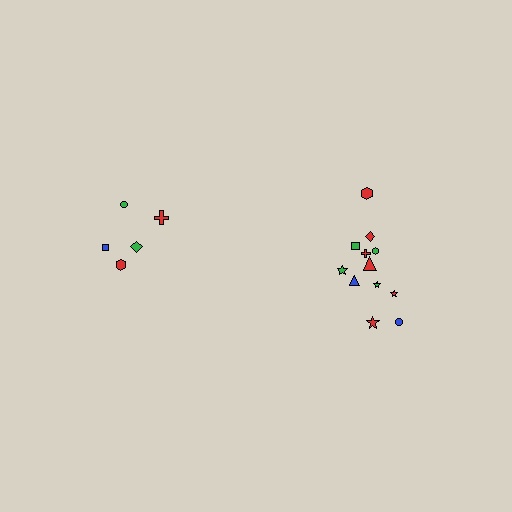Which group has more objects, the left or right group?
The right group.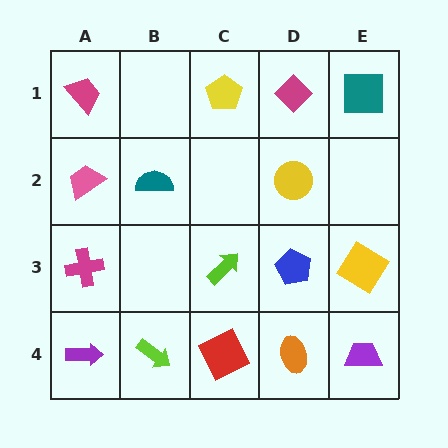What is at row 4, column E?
A purple trapezoid.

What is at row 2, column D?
A yellow circle.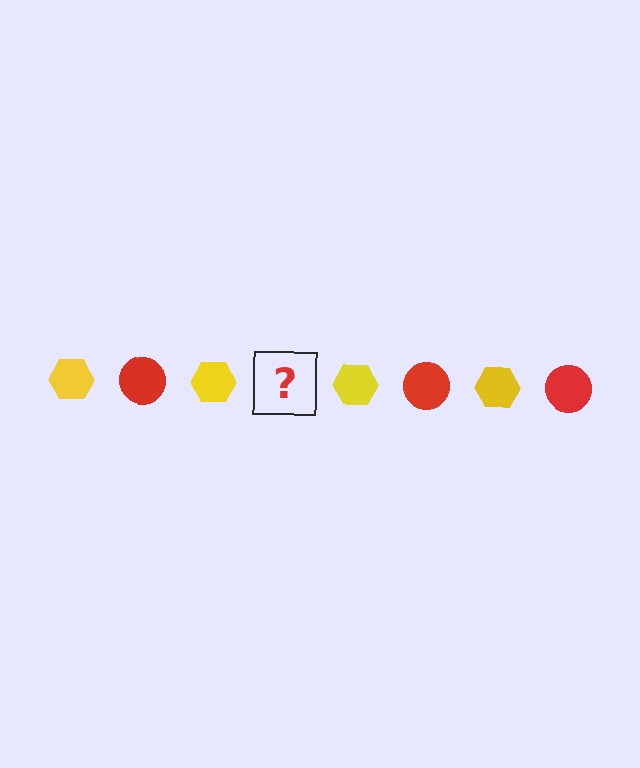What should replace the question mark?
The question mark should be replaced with a red circle.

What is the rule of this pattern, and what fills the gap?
The rule is that the pattern alternates between yellow hexagon and red circle. The gap should be filled with a red circle.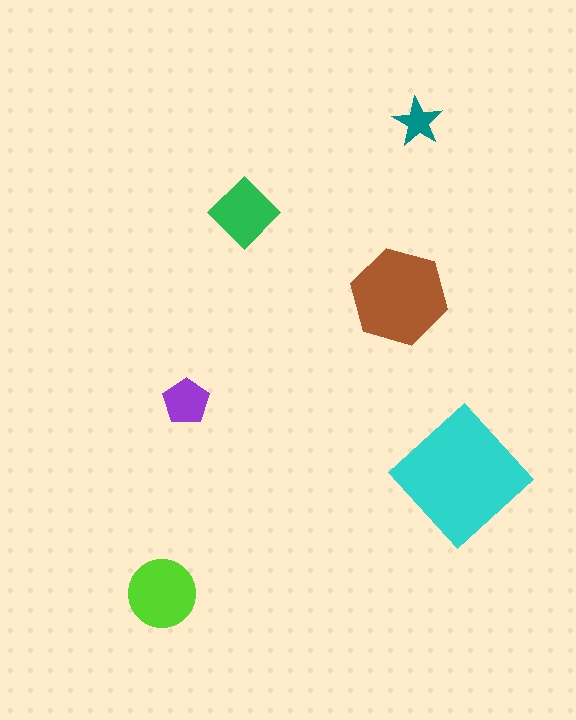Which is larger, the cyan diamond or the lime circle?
The cyan diamond.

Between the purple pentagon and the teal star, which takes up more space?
The purple pentagon.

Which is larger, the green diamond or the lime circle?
The lime circle.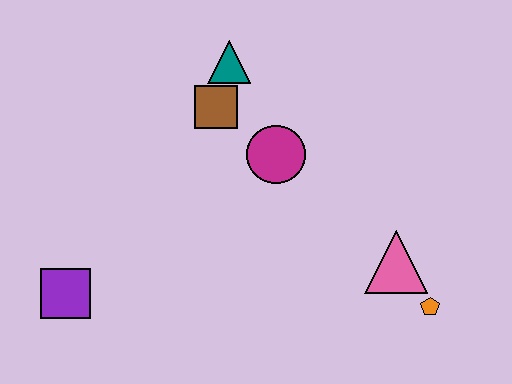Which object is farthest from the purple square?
The orange pentagon is farthest from the purple square.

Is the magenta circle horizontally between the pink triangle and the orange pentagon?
No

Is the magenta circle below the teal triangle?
Yes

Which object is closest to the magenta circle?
The brown square is closest to the magenta circle.